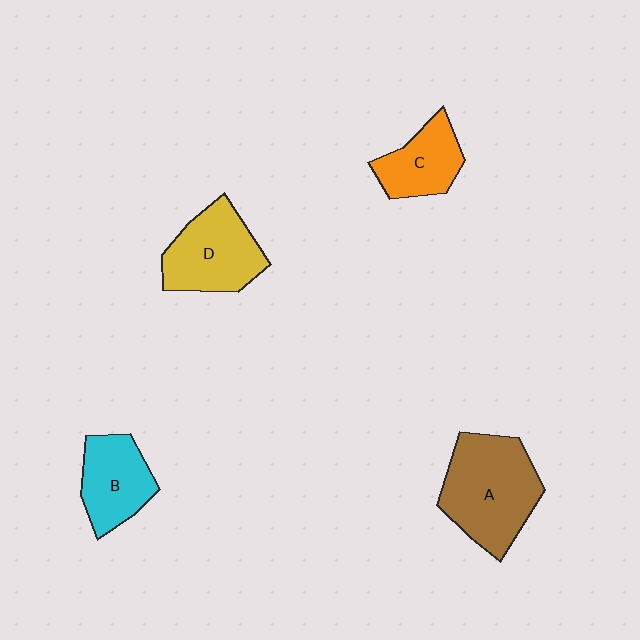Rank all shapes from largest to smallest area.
From largest to smallest: A (brown), D (yellow), B (cyan), C (orange).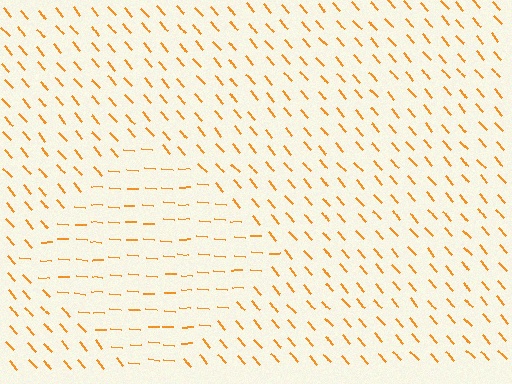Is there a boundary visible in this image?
Yes, there is a texture boundary formed by a change in line orientation.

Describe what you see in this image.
The image is filled with small orange line segments. A diamond region in the image has lines oriented differently from the surrounding lines, creating a visible texture boundary.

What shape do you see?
I see a diamond.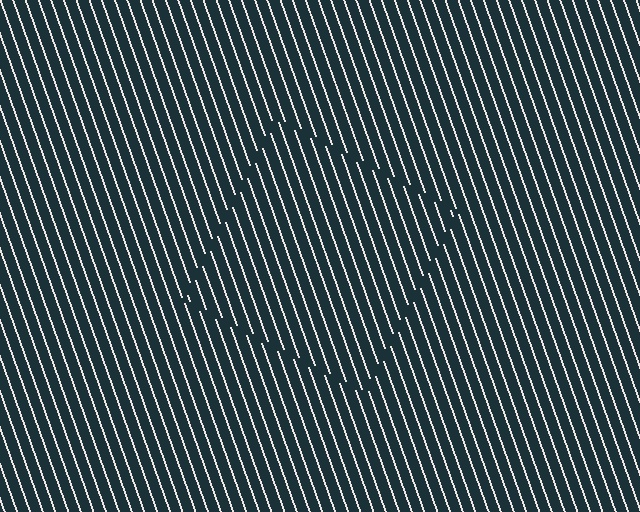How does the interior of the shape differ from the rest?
The interior of the shape contains the same grating, shifted by half a period — the contour is defined by the phase discontinuity where line-ends from the inner and outer gratings abut.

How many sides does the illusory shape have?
4 sides — the line-ends trace a square.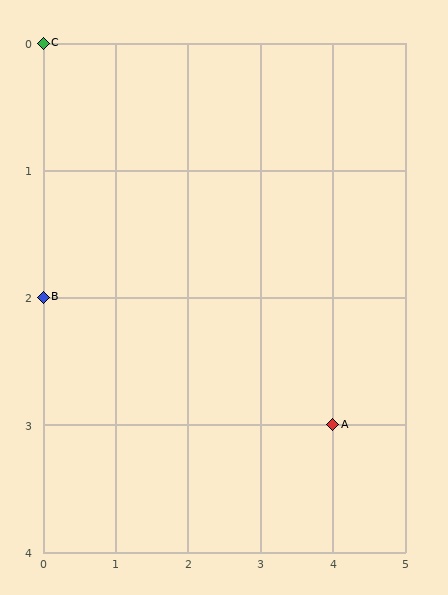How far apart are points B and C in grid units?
Points B and C are 2 rows apart.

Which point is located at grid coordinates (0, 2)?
Point B is at (0, 2).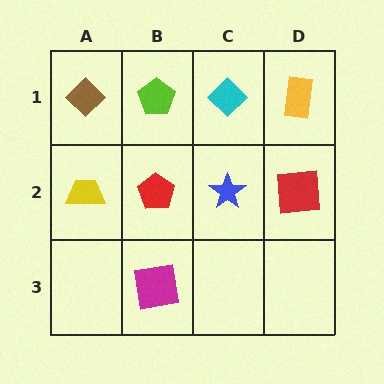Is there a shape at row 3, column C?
No, that cell is empty.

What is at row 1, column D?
A yellow rectangle.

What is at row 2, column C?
A blue star.